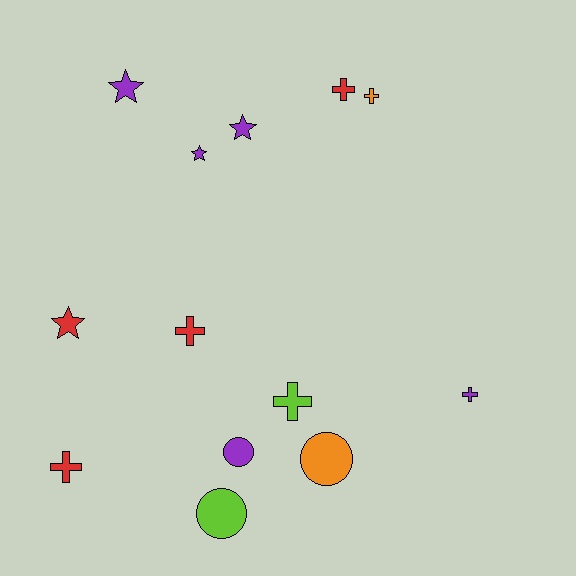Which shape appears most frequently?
Cross, with 6 objects.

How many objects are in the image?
There are 13 objects.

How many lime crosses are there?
There is 1 lime cross.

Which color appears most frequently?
Purple, with 5 objects.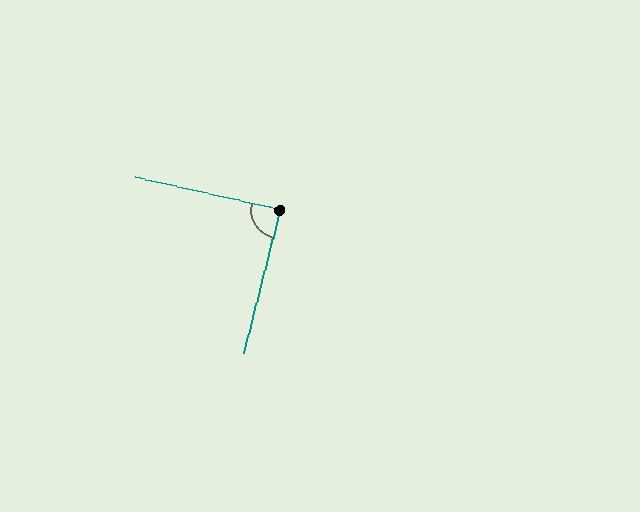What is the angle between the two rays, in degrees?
Approximately 89 degrees.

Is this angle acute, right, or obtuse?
It is approximately a right angle.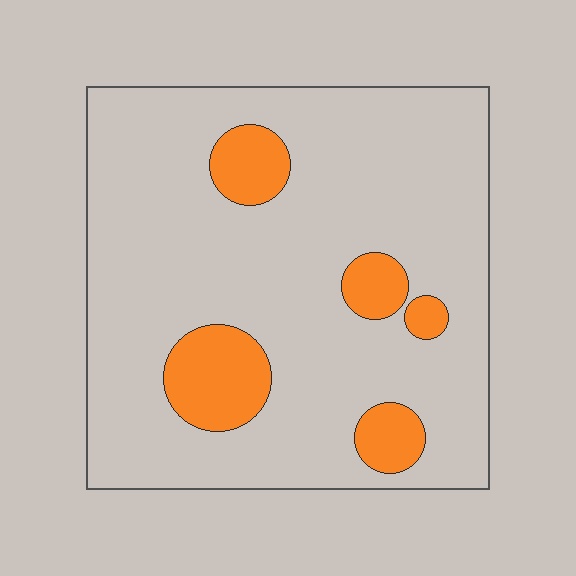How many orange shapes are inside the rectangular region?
5.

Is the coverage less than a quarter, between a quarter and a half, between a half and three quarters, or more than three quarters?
Less than a quarter.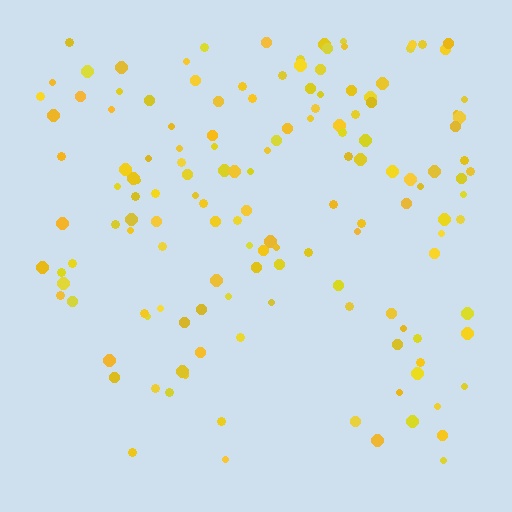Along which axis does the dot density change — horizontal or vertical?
Vertical.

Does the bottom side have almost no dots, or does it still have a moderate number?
Still a moderate number, just noticeably fewer than the top.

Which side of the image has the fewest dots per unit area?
The bottom.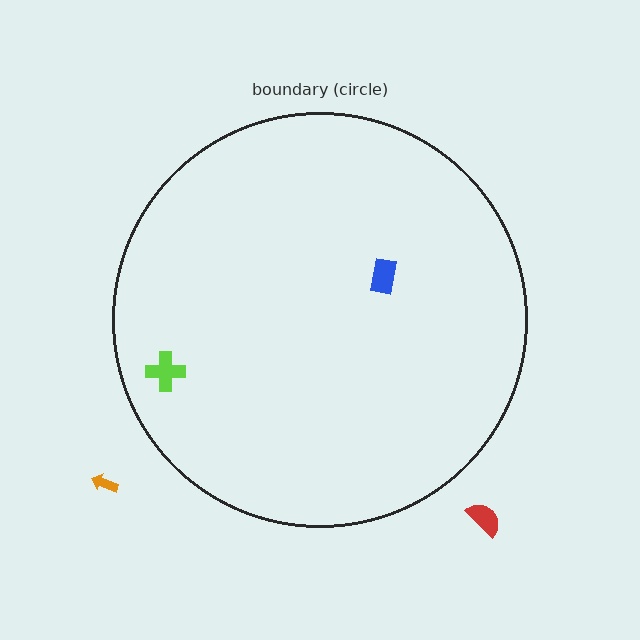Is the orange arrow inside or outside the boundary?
Outside.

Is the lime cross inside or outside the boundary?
Inside.